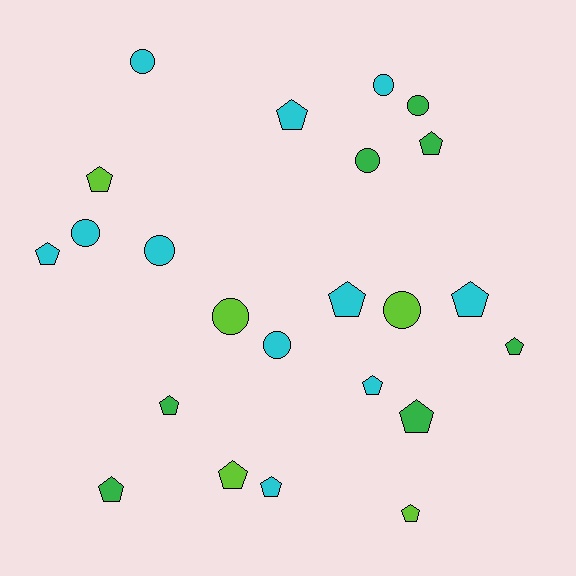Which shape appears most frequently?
Pentagon, with 14 objects.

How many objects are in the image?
There are 23 objects.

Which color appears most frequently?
Cyan, with 11 objects.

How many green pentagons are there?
There are 5 green pentagons.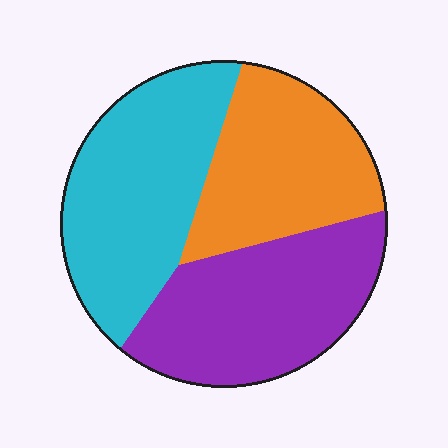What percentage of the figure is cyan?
Cyan covers around 35% of the figure.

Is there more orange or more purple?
Purple.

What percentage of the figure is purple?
Purple covers about 35% of the figure.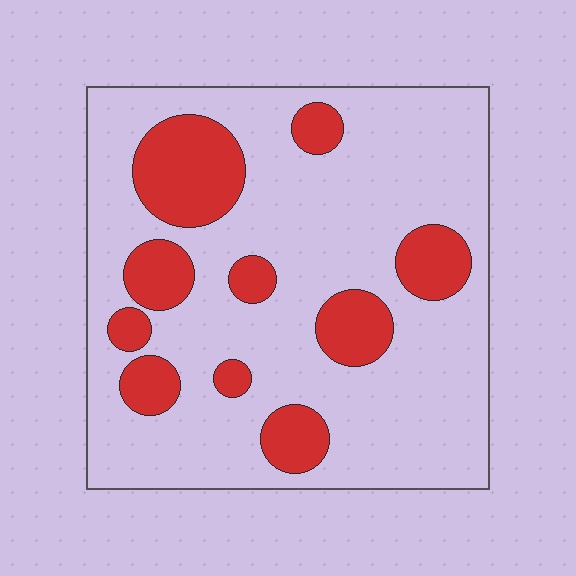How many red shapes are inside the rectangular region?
10.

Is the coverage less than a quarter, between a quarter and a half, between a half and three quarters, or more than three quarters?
Less than a quarter.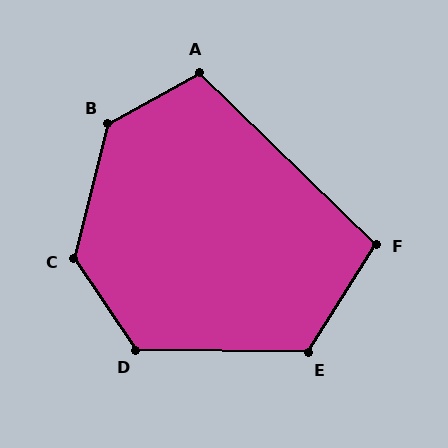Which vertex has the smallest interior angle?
F, at approximately 102 degrees.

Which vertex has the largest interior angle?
B, at approximately 133 degrees.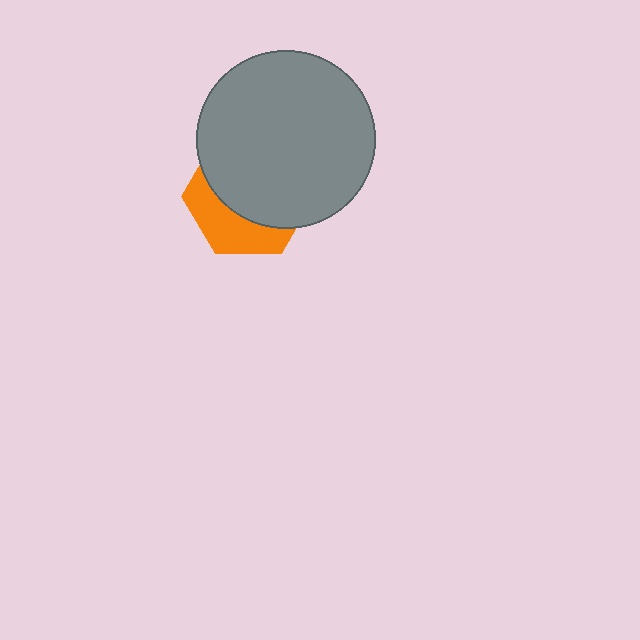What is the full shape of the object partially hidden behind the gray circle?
The partially hidden object is an orange hexagon.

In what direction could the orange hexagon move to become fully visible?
The orange hexagon could move down. That would shift it out from behind the gray circle entirely.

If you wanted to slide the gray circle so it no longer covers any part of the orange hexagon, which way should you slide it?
Slide it up — that is the most direct way to separate the two shapes.